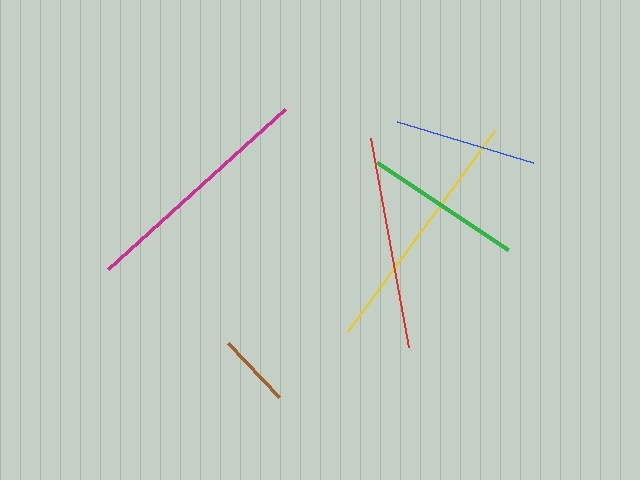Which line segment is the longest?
The yellow line is the longest at approximately 250 pixels.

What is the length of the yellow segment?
The yellow segment is approximately 250 pixels long.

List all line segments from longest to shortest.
From longest to shortest: yellow, magenta, red, green, blue, brown.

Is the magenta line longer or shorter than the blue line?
The magenta line is longer than the blue line.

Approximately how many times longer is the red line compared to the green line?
The red line is approximately 1.4 times the length of the green line.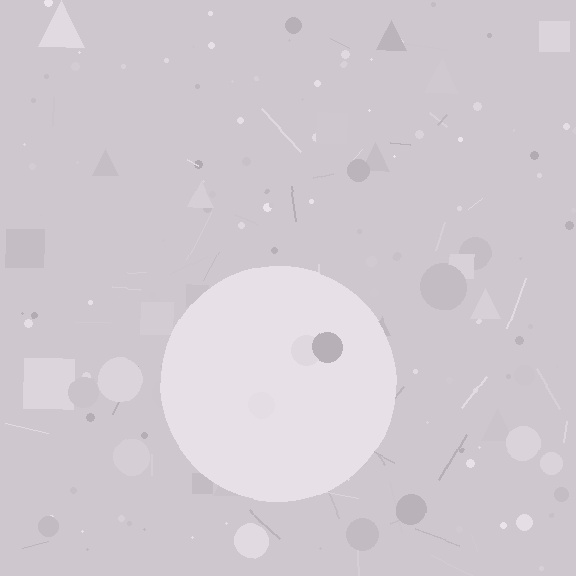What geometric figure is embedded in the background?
A circle is embedded in the background.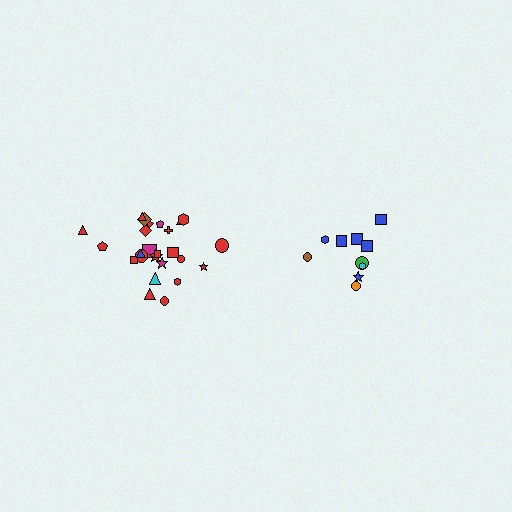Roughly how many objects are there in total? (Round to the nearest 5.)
Roughly 35 objects in total.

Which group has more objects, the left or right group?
The left group.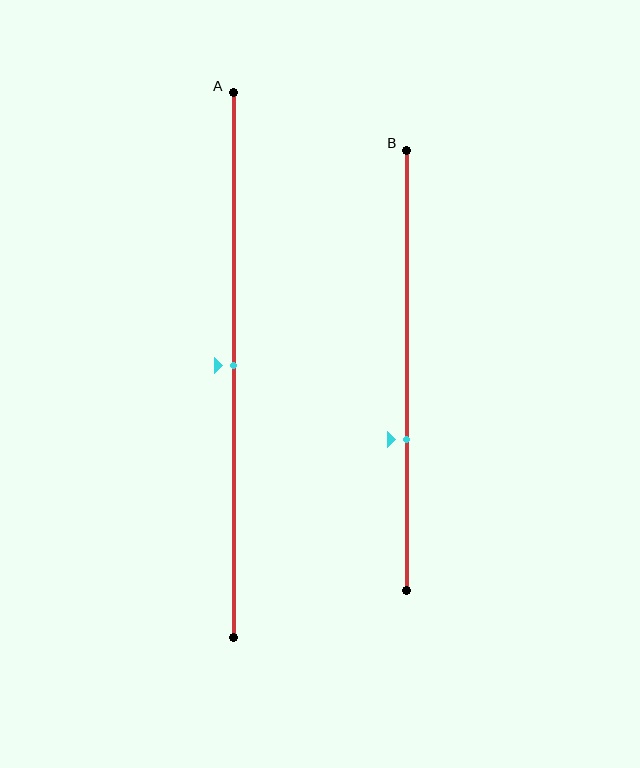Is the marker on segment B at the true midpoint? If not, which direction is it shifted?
No, the marker on segment B is shifted downward by about 16% of the segment length.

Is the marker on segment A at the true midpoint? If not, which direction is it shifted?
Yes, the marker on segment A is at the true midpoint.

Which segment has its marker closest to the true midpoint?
Segment A has its marker closest to the true midpoint.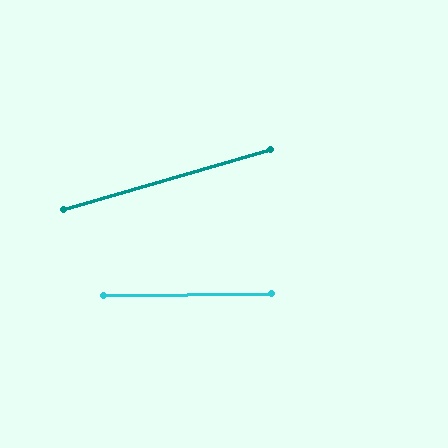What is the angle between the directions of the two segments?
Approximately 16 degrees.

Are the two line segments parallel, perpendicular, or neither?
Neither parallel nor perpendicular — they differ by about 16°.